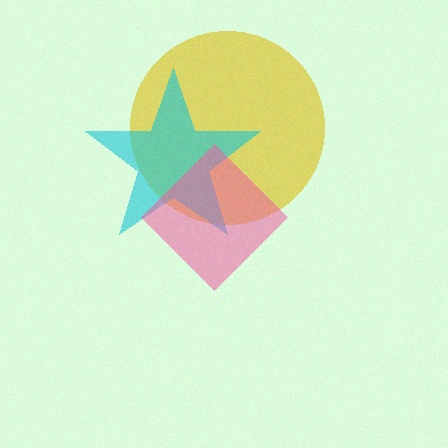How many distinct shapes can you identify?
There are 3 distinct shapes: a yellow circle, a cyan star, a pink diamond.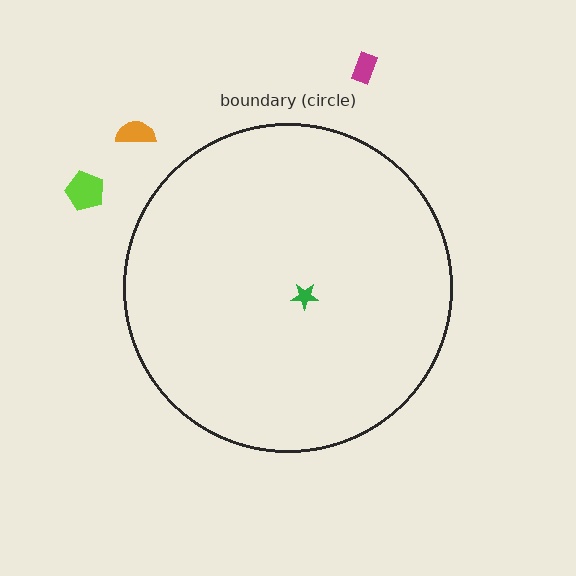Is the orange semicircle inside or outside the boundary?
Outside.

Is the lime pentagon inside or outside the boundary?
Outside.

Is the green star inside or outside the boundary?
Inside.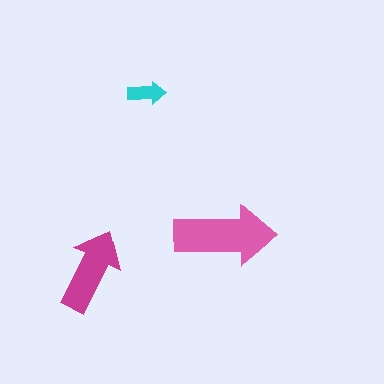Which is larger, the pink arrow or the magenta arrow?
The pink one.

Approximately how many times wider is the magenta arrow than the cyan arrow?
About 2 times wider.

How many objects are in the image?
There are 3 objects in the image.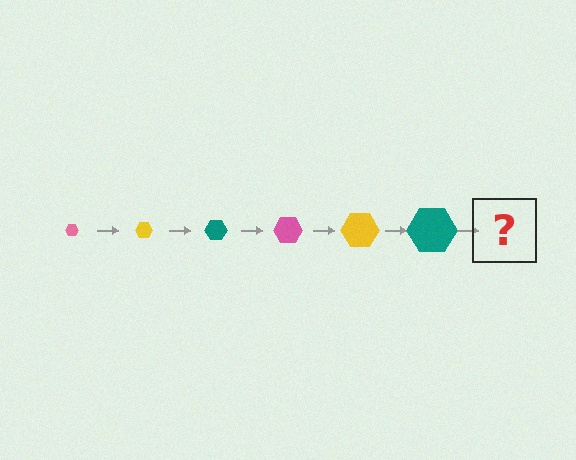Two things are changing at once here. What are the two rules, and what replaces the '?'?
The two rules are that the hexagon grows larger each step and the color cycles through pink, yellow, and teal. The '?' should be a pink hexagon, larger than the previous one.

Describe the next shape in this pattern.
It should be a pink hexagon, larger than the previous one.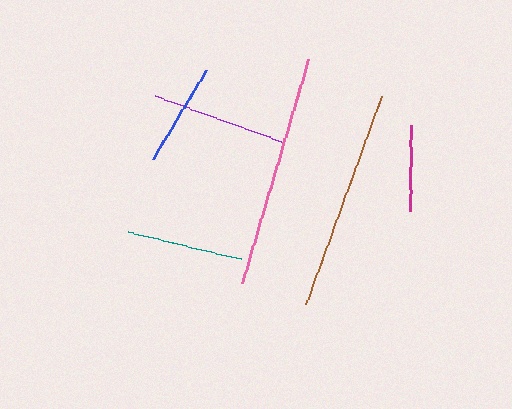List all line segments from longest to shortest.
From longest to shortest: pink, brown, purple, teal, blue, magenta.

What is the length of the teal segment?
The teal segment is approximately 116 pixels long.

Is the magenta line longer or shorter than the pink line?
The pink line is longer than the magenta line.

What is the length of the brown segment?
The brown segment is approximately 222 pixels long.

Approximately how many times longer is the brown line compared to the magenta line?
The brown line is approximately 2.6 times the length of the magenta line.